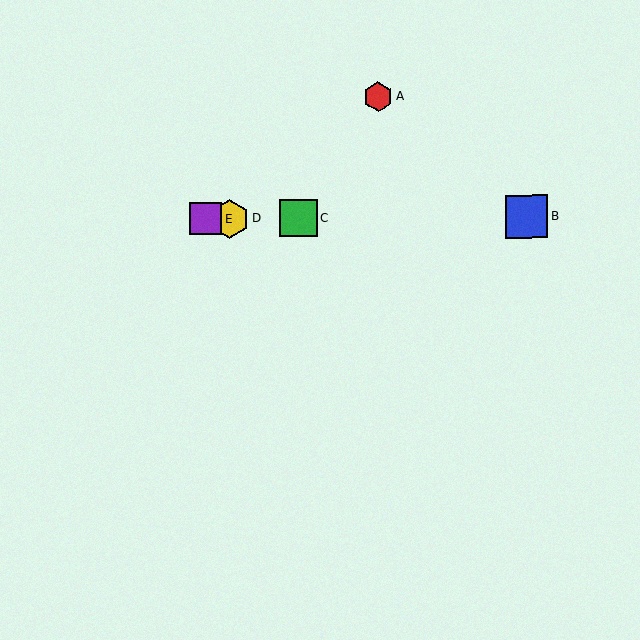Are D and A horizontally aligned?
No, D is at y≈218 and A is at y≈96.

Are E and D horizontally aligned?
Yes, both are at y≈219.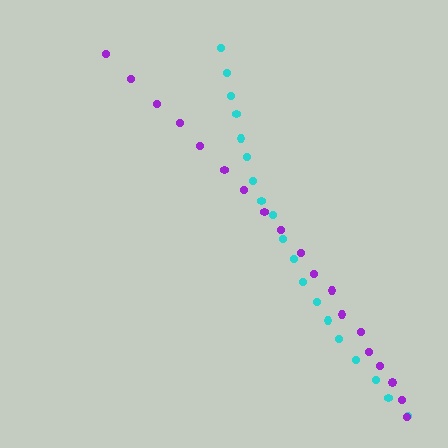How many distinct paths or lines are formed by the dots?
There are 2 distinct paths.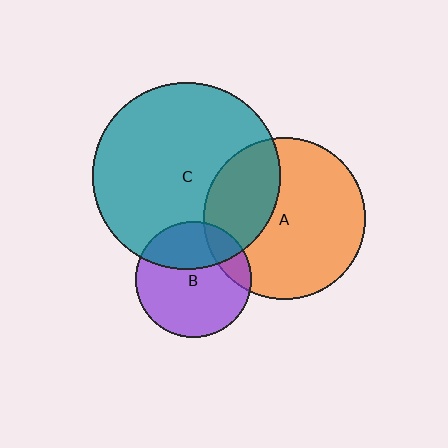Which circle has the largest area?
Circle C (teal).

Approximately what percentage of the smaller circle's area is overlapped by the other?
Approximately 15%.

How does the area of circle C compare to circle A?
Approximately 1.4 times.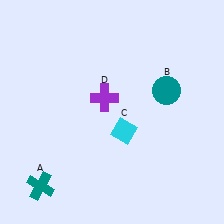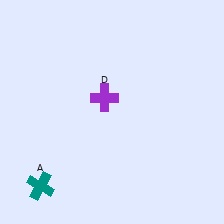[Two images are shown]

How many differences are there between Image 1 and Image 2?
There are 2 differences between the two images.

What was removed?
The teal circle (B), the cyan diamond (C) were removed in Image 2.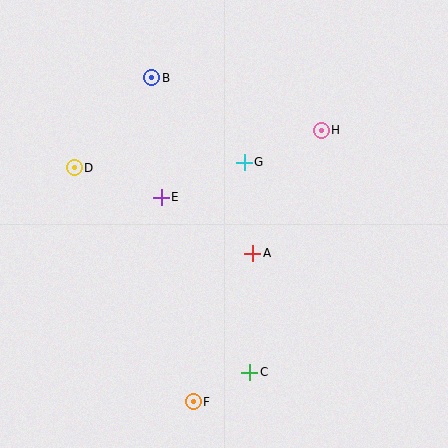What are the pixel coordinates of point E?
Point E is at (161, 197).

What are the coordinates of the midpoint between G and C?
The midpoint between G and C is at (247, 267).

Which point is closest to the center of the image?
Point A at (253, 253) is closest to the center.